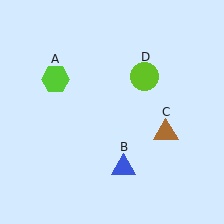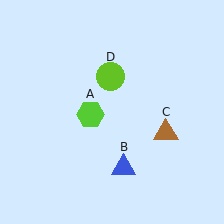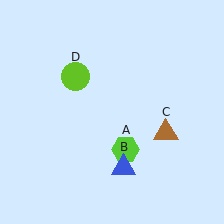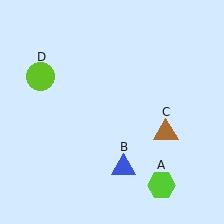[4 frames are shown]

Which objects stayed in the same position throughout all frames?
Blue triangle (object B) and brown triangle (object C) remained stationary.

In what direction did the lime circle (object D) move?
The lime circle (object D) moved left.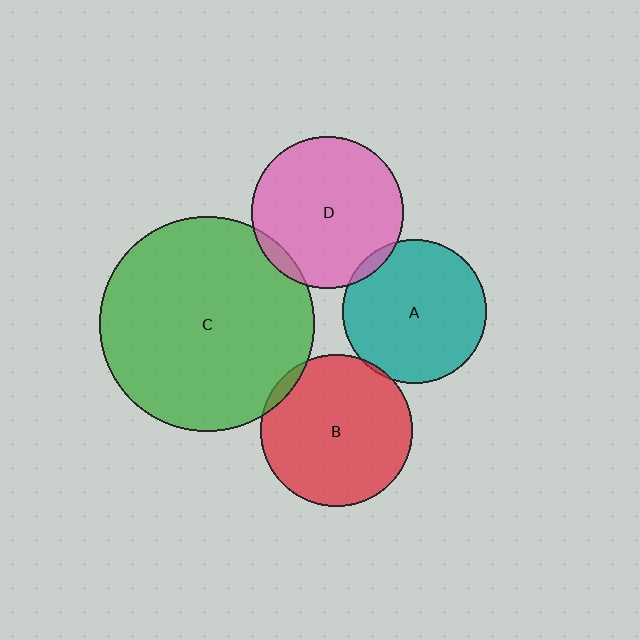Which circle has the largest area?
Circle C (green).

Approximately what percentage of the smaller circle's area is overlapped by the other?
Approximately 5%.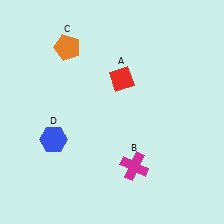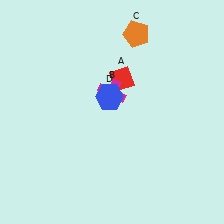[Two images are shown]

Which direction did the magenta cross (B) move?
The magenta cross (B) moved up.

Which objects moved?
The objects that moved are: the magenta cross (B), the orange pentagon (C), the blue hexagon (D).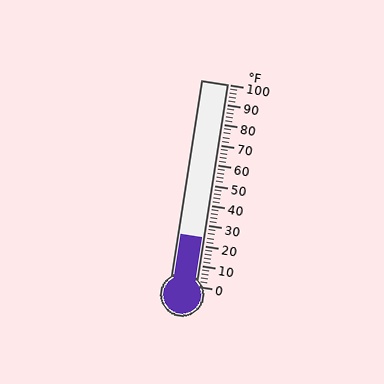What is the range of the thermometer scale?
The thermometer scale ranges from 0°F to 100°F.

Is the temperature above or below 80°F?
The temperature is below 80°F.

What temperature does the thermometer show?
The thermometer shows approximately 24°F.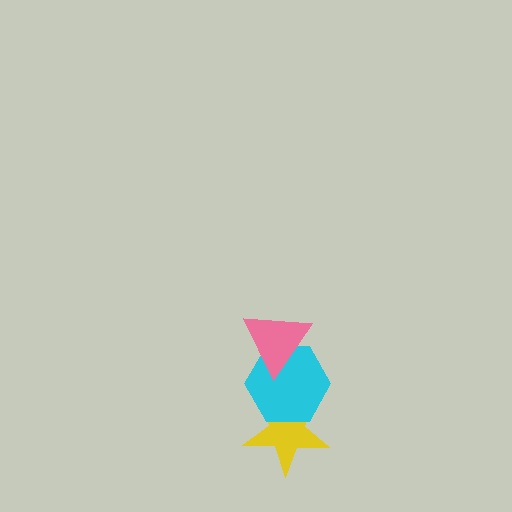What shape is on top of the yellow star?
The cyan hexagon is on top of the yellow star.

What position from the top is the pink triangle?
The pink triangle is 1st from the top.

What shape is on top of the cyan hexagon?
The pink triangle is on top of the cyan hexagon.